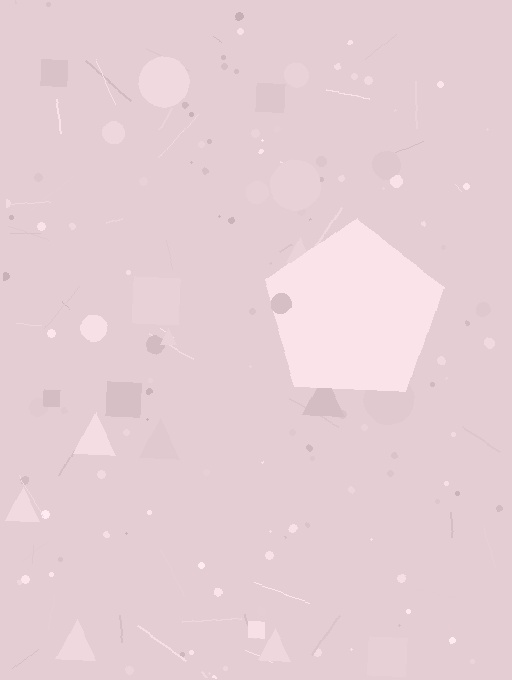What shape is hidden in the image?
A pentagon is hidden in the image.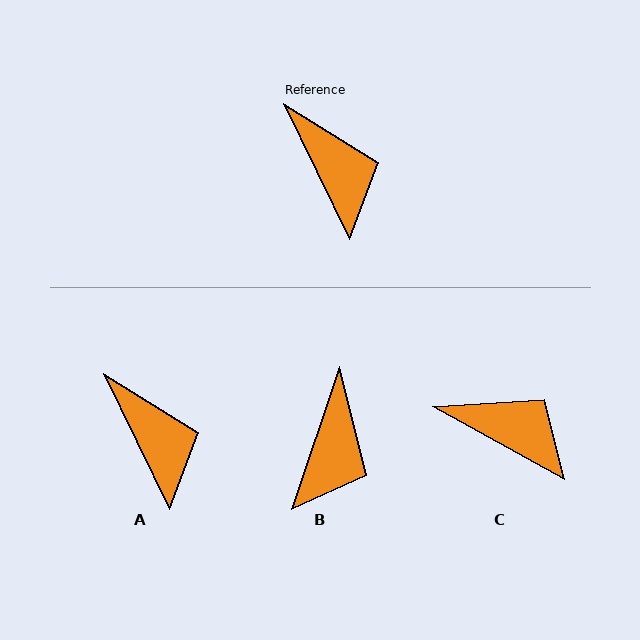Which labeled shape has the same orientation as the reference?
A.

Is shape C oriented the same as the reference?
No, it is off by about 35 degrees.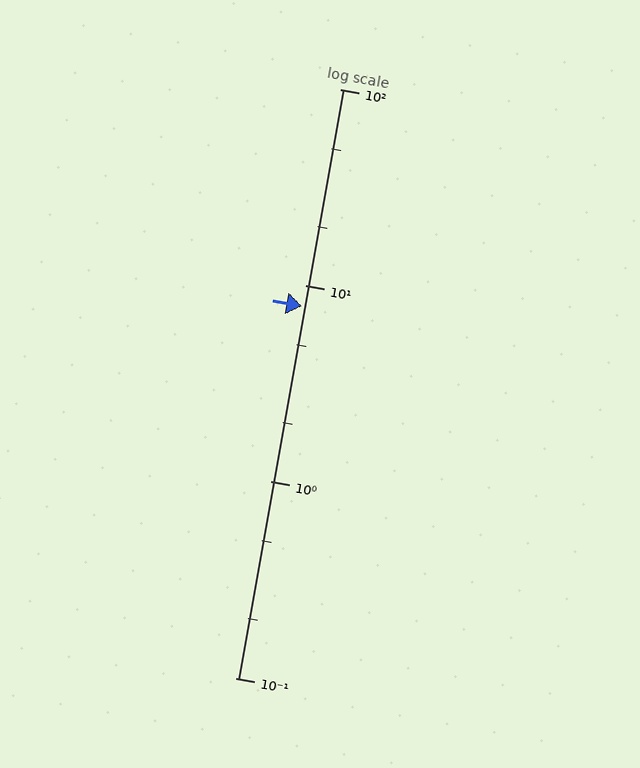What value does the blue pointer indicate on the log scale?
The pointer indicates approximately 7.8.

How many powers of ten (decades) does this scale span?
The scale spans 3 decades, from 0.1 to 100.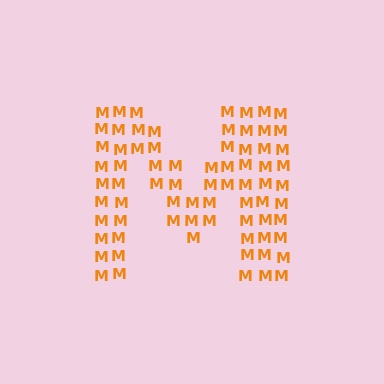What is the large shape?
The large shape is the letter M.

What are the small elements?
The small elements are letter M's.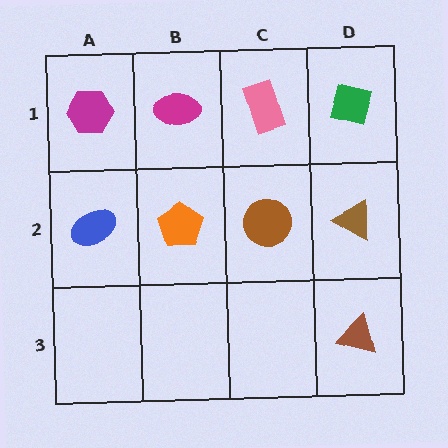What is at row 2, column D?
A brown triangle.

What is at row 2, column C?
A brown circle.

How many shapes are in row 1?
4 shapes.